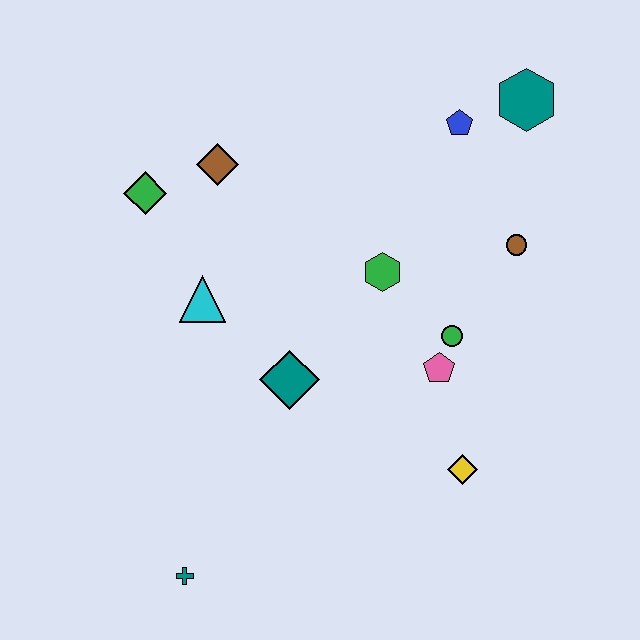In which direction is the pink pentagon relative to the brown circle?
The pink pentagon is below the brown circle.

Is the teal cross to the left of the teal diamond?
Yes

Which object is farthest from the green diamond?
The yellow diamond is farthest from the green diamond.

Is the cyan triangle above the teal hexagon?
No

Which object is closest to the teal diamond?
The cyan triangle is closest to the teal diamond.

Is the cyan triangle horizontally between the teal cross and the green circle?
Yes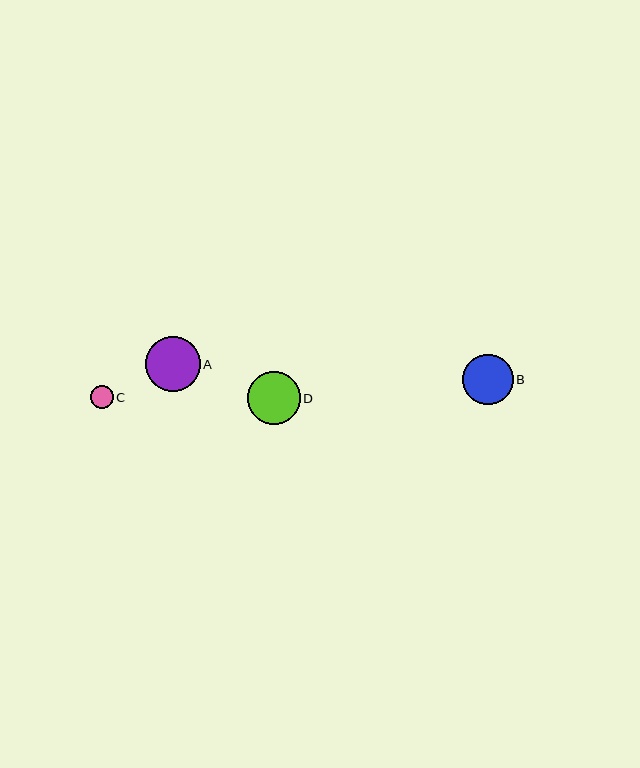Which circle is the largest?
Circle A is the largest with a size of approximately 55 pixels.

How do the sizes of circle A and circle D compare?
Circle A and circle D are approximately the same size.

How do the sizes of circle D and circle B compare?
Circle D and circle B are approximately the same size.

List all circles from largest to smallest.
From largest to smallest: A, D, B, C.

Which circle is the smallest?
Circle C is the smallest with a size of approximately 23 pixels.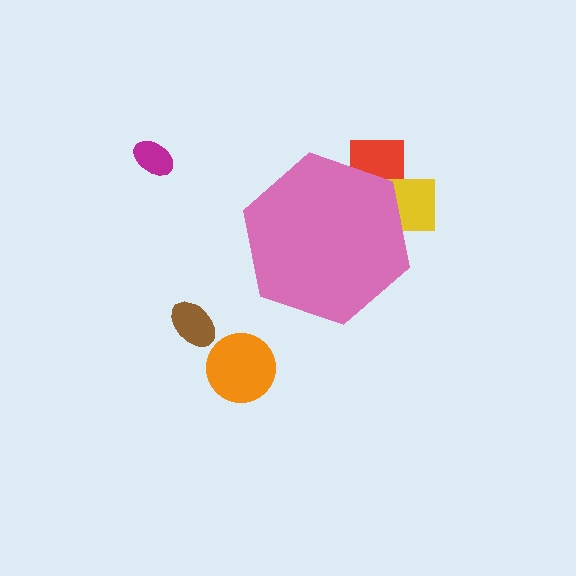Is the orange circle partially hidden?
No, the orange circle is fully visible.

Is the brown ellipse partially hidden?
No, the brown ellipse is fully visible.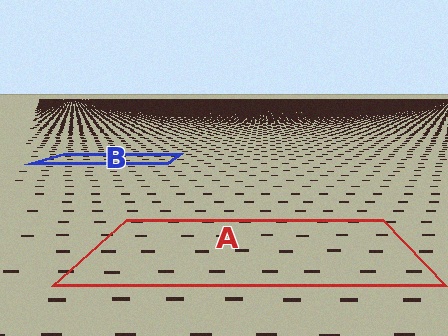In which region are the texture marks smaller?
The texture marks are smaller in region B, because it is farther away.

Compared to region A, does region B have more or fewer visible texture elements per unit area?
Region B has more texture elements per unit area — they are packed more densely because it is farther away.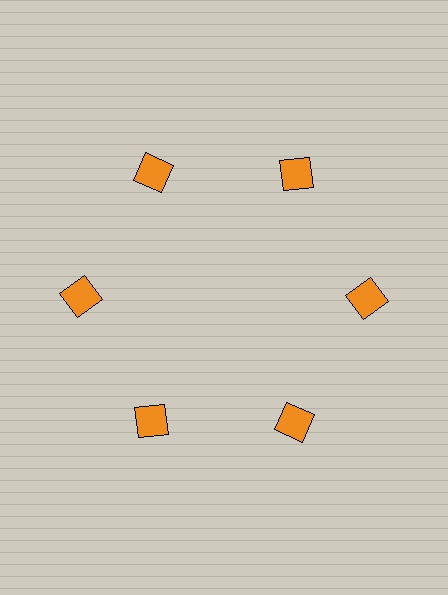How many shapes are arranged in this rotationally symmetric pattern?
There are 6 shapes, arranged in 6 groups of 1.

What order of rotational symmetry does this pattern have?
This pattern has 6-fold rotational symmetry.